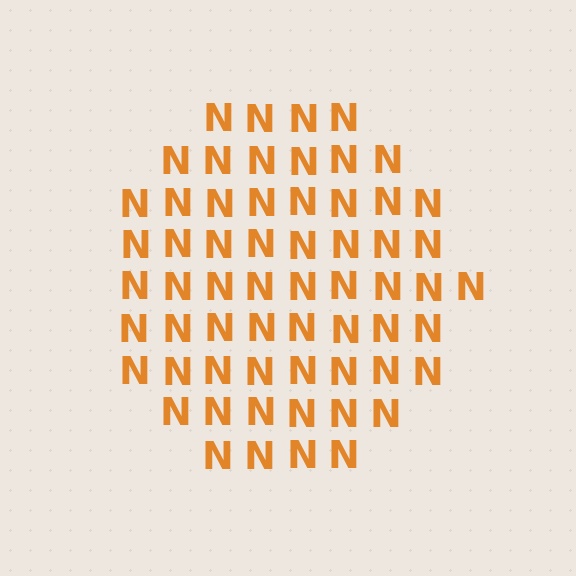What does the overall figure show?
The overall figure shows a circle.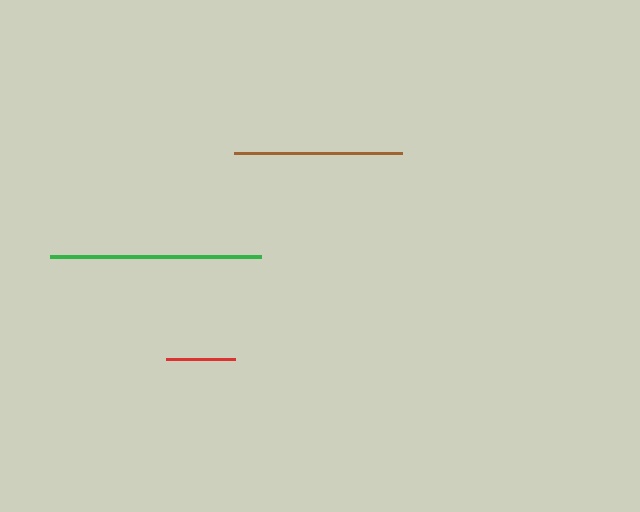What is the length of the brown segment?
The brown segment is approximately 168 pixels long.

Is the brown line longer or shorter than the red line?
The brown line is longer than the red line.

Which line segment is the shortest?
The red line is the shortest at approximately 69 pixels.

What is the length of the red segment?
The red segment is approximately 69 pixels long.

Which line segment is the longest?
The green line is the longest at approximately 211 pixels.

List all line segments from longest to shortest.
From longest to shortest: green, brown, red.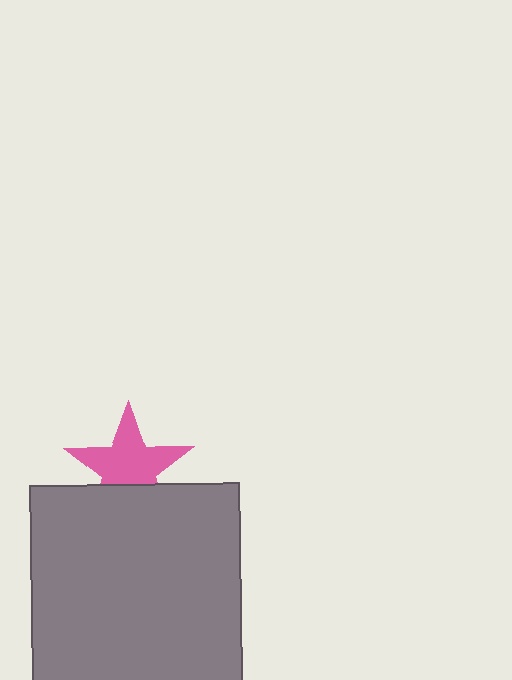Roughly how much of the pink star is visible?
Most of it is visible (roughly 69%).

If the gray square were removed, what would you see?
You would see the complete pink star.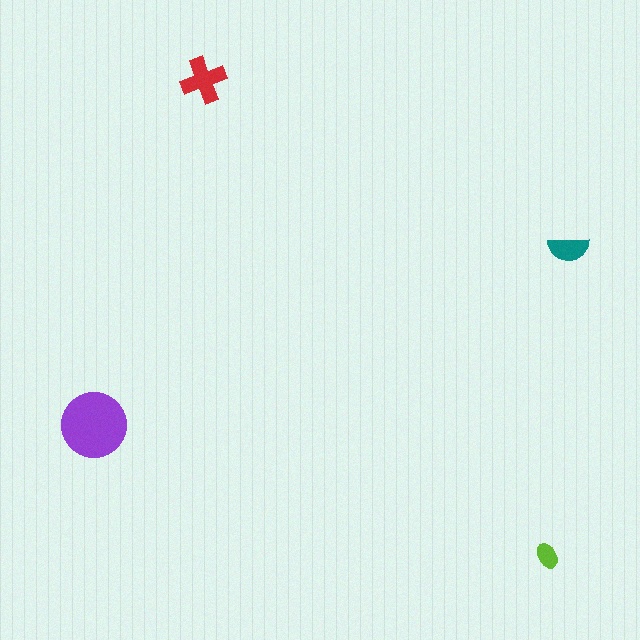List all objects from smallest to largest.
The lime ellipse, the teal semicircle, the red cross, the purple circle.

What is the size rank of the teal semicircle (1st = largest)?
3rd.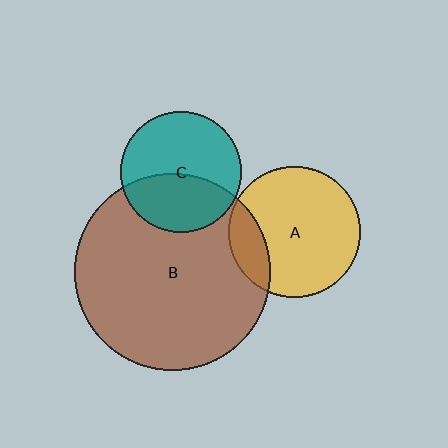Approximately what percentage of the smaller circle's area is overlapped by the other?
Approximately 20%.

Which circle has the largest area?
Circle B (brown).